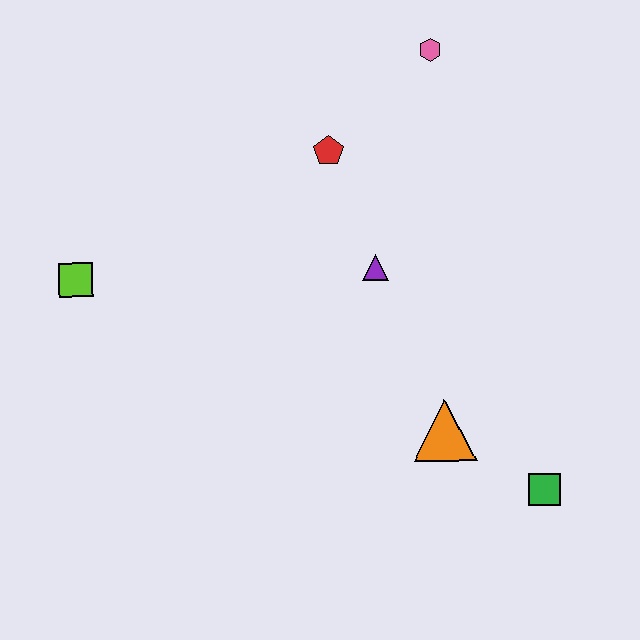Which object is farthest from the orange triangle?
The lime square is farthest from the orange triangle.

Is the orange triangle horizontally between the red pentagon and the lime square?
No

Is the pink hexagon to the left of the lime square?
No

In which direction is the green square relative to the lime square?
The green square is to the right of the lime square.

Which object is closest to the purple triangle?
The red pentagon is closest to the purple triangle.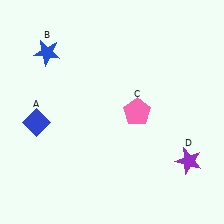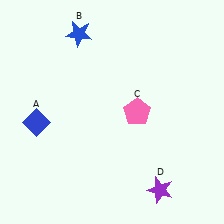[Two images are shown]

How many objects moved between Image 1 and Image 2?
2 objects moved between the two images.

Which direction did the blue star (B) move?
The blue star (B) moved right.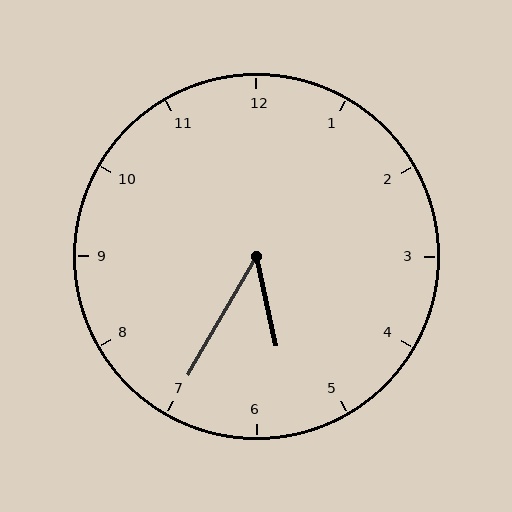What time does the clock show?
5:35.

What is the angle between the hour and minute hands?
Approximately 42 degrees.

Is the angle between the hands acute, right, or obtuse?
It is acute.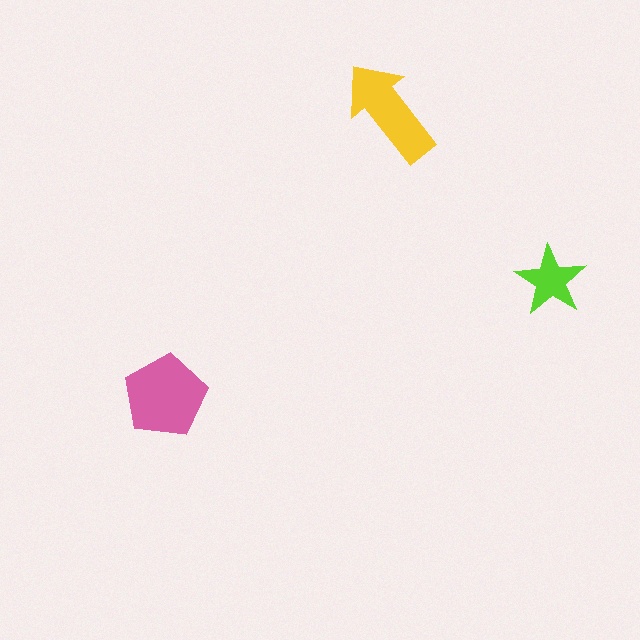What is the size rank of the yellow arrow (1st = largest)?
2nd.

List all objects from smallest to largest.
The lime star, the yellow arrow, the pink pentagon.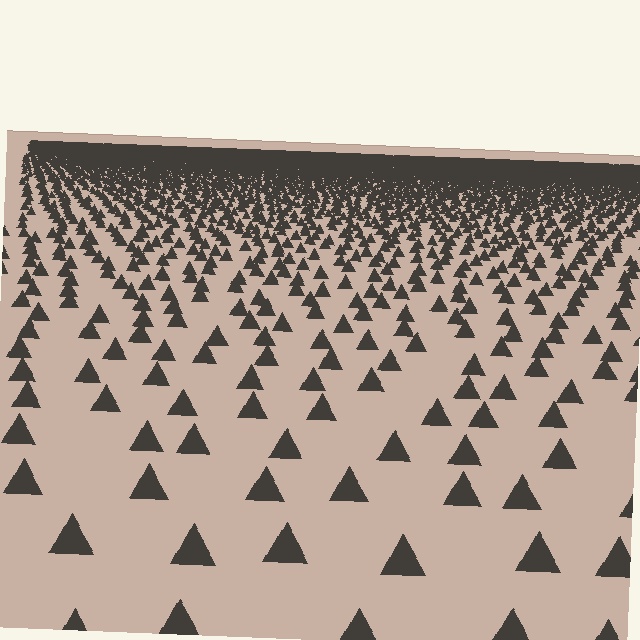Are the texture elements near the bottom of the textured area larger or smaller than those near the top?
Larger. Near the bottom, elements are closer to the viewer and appear at a bigger on-screen size.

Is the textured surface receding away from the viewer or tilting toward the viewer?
The surface is receding away from the viewer. Texture elements get smaller and denser toward the top.